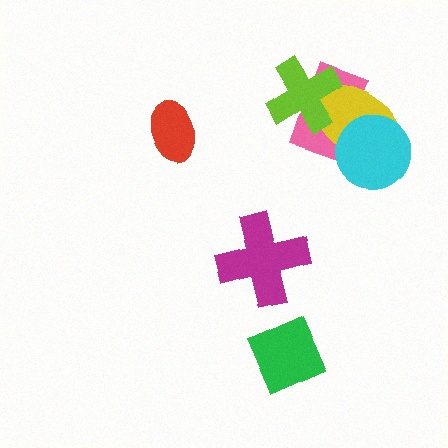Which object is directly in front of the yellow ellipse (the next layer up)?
The lime cross is directly in front of the yellow ellipse.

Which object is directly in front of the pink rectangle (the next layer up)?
The yellow ellipse is directly in front of the pink rectangle.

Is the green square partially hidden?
No, no other shape covers it.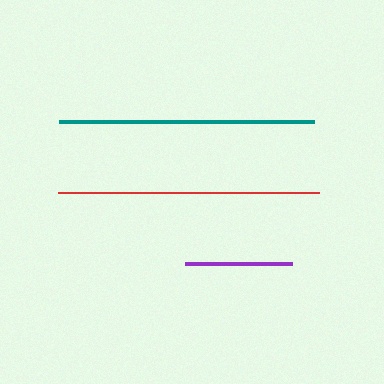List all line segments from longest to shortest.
From longest to shortest: red, teal, purple.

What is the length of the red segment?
The red segment is approximately 261 pixels long.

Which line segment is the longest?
The red line is the longest at approximately 261 pixels.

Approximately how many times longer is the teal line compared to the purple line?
The teal line is approximately 2.4 times the length of the purple line.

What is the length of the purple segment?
The purple segment is approximately 107 pixels long.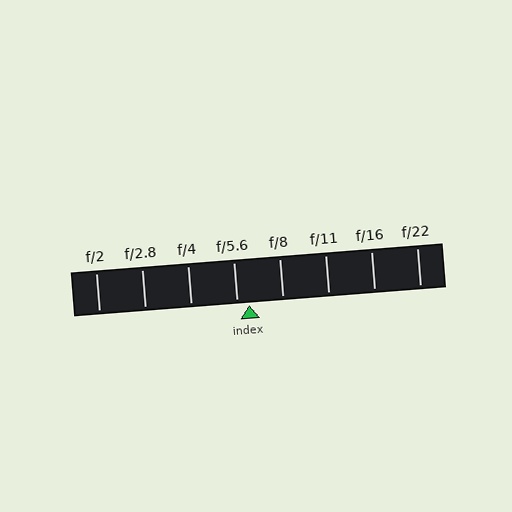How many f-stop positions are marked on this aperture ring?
There are 8 f-stop positions marked.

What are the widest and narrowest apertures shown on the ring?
The widest aperture shown is f/2 and the narrowest is f/22.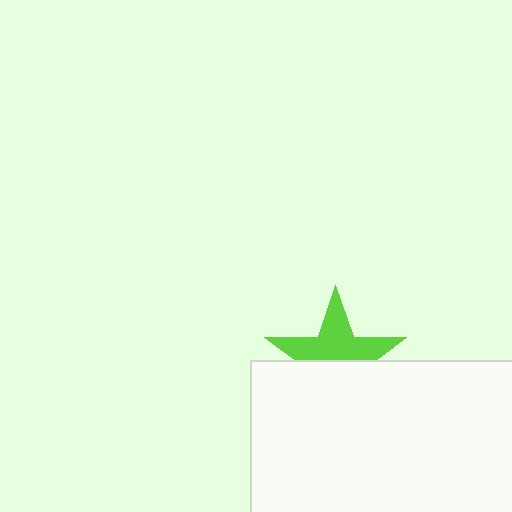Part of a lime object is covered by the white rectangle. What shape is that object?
It is a star.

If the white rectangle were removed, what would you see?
You would see the complete lime star.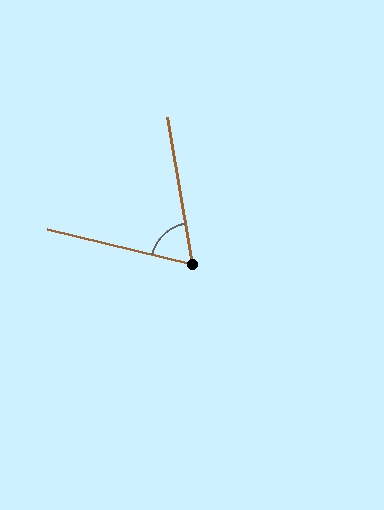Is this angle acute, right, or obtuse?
It is acute.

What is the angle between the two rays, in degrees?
Approximately 67 degrees.